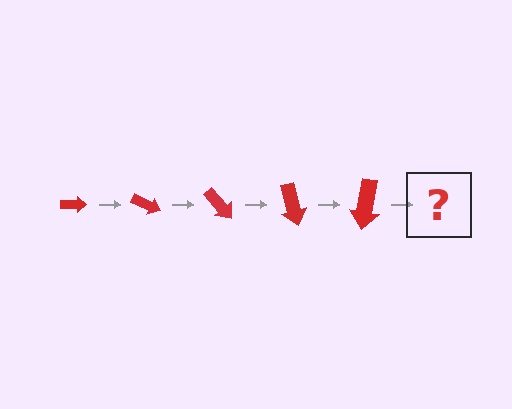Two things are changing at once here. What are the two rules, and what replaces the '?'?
The two rules are that the arrow grows larger each step and it rotates 25 degrees each step. The '?' should be an arrow, larger than the previous one and rotated 125 degrees from the start.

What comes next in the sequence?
The next element should be an arrow, larger than the previous one and rotated 125 degrees from the start.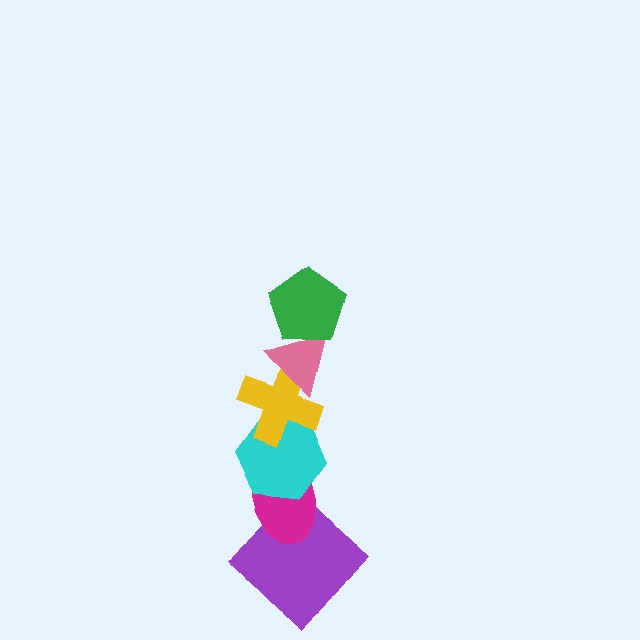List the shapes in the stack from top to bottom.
From top to bottom: the green pentagon, the pink triangle, the yellow cross, the cyan hexagon, the magenta ellipse, the purple diamond.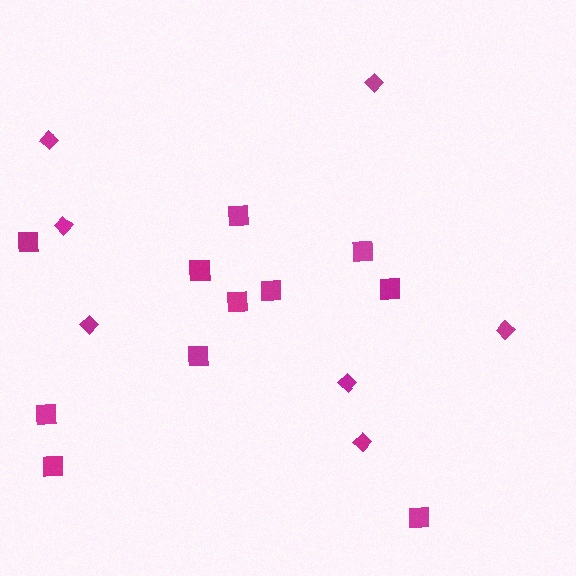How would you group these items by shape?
There are 2 groups: one group of squares (11) and one group of diamonds (7).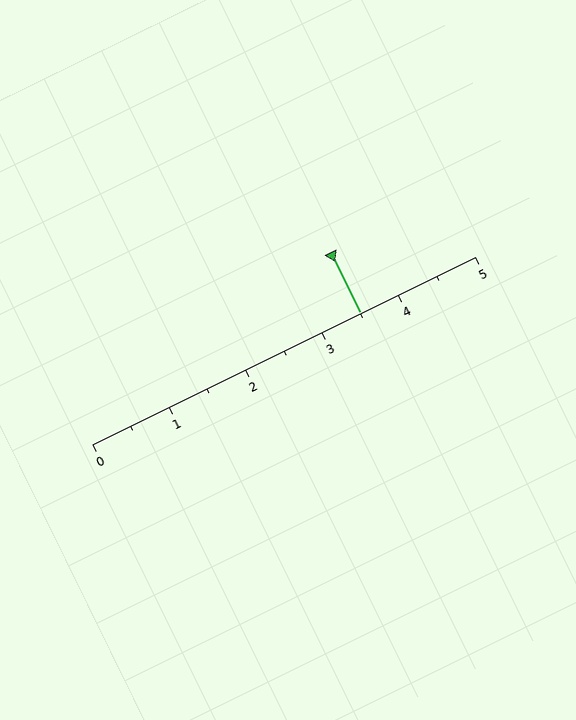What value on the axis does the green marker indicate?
The marker indicates approximately 3.5.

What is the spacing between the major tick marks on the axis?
The major ticks are spaced 1 apart.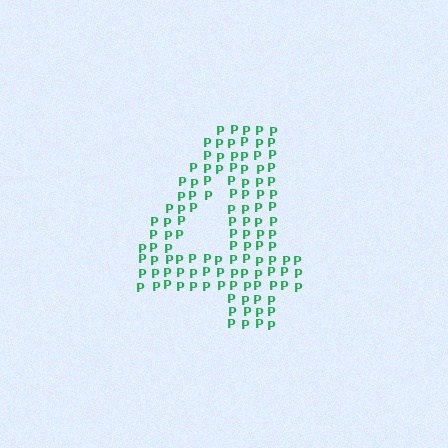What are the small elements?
The small elements are letter P's.